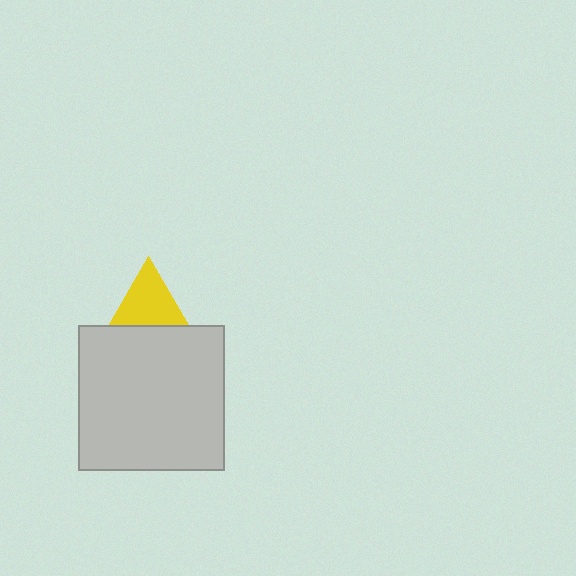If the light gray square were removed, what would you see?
You would see the complete yellow triangle.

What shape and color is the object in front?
The object in front is a light gray square.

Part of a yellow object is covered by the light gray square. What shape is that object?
It is a triangle.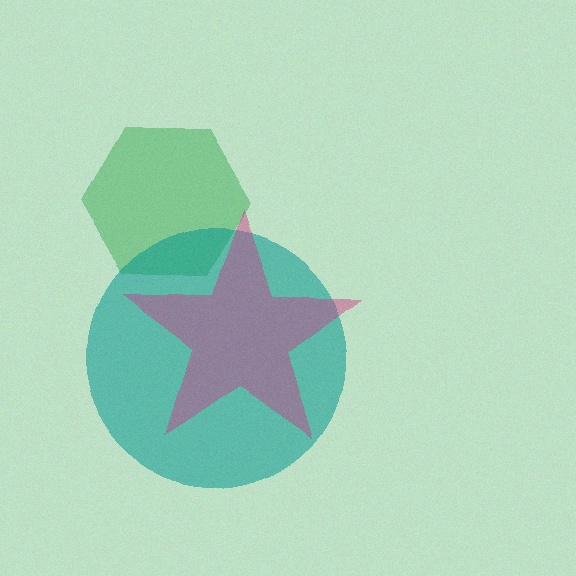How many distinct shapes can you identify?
There are 3 distinct shapes: a green hexagon, a teal circle, a magenta star.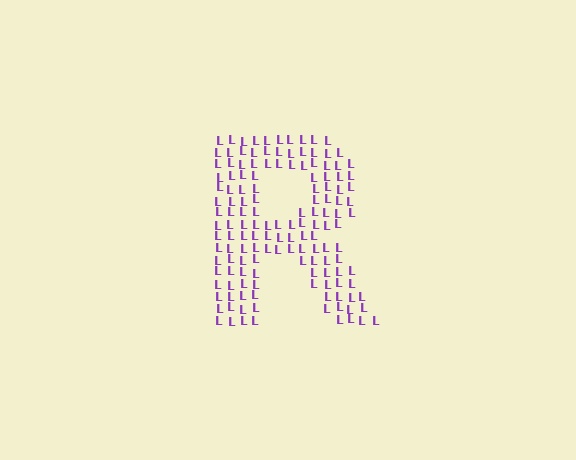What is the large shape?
The large shape is the letter R.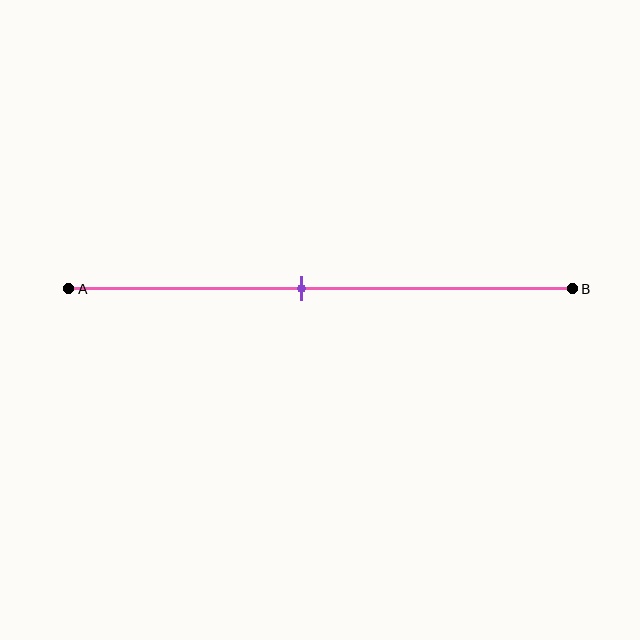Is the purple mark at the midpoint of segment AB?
No, the mark is at about 45% from A, not at the 50% midpoint.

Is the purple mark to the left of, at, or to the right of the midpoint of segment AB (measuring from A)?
The purple mark is to the left of the midpoint of segment AB.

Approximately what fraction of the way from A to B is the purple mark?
The purple mark is approximately 45% of the way from A to B.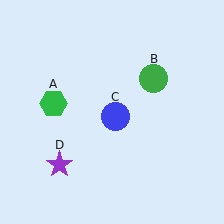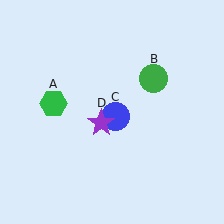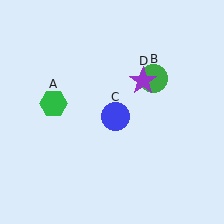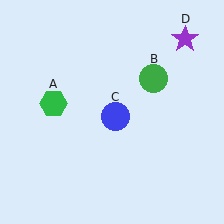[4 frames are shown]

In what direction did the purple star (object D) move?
The purple star (object D) moved up and to the right.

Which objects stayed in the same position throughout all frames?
Green hexagon (object A) and green circle (object B) and blue circle (object C) remained stationary.